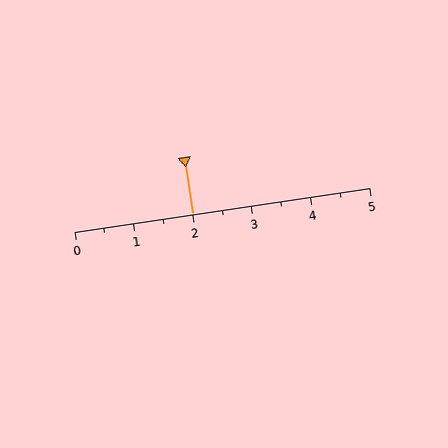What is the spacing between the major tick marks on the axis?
The major ticks are spaced 1 apart.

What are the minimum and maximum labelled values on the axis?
The axis runs from 0 to 5.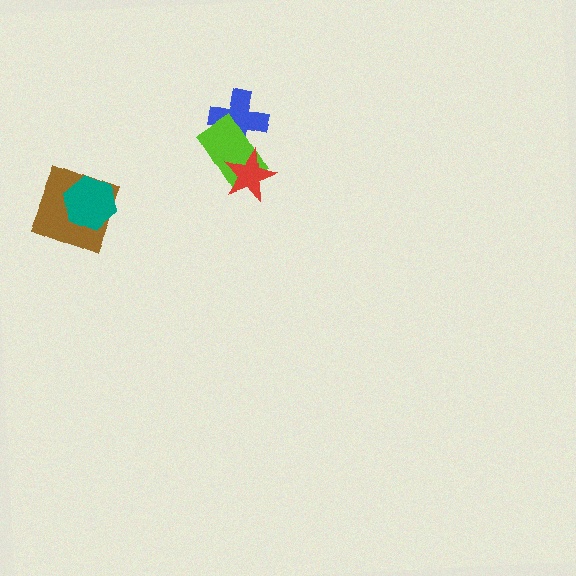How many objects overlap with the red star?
1 object overlaps with the red star.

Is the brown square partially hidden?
Yes, it is partially covered by another shape.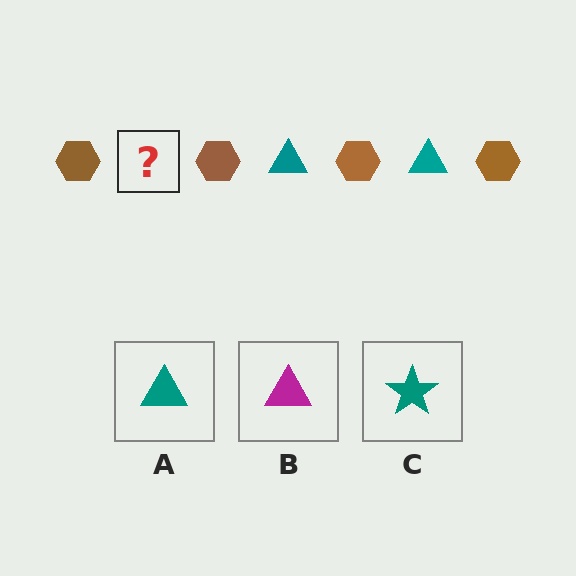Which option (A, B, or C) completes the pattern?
A.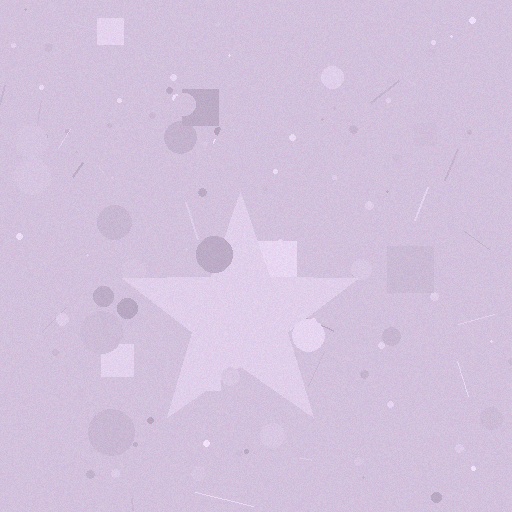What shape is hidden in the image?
A star is hidden in the image.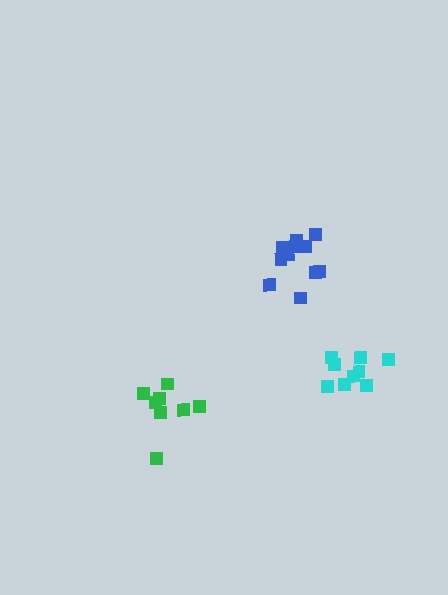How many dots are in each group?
Group 1: 9 dots, Group 2: 8 dots, Group 3: 11 dots (28 total).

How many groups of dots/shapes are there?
There are 3 groups.